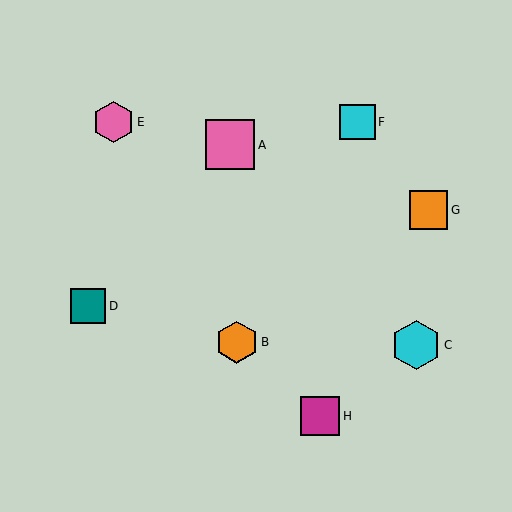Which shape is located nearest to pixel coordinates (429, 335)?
The cyan hexagon (labeled C) at (416, 345) is nearest to that location.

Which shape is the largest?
The cyan hexagon (labeled C) is the largest.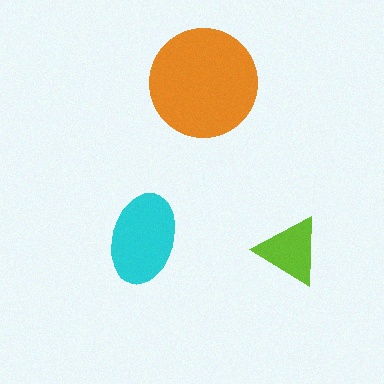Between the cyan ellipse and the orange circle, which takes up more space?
The orange circle.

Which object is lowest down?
The lime triangle is bottommost.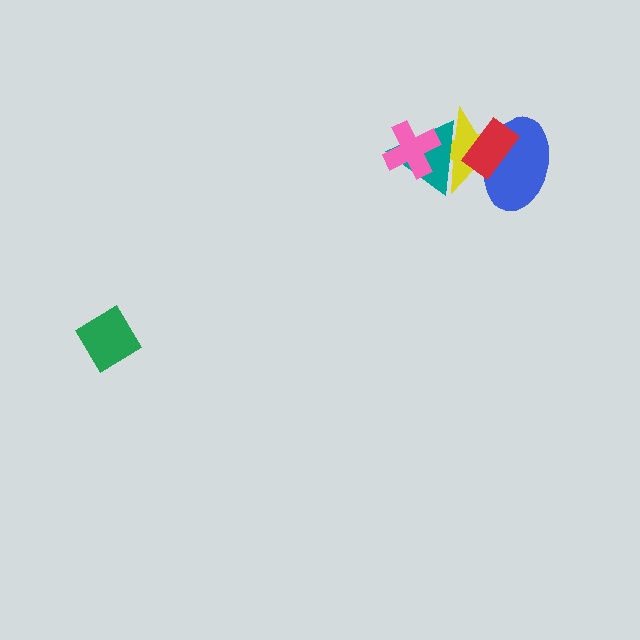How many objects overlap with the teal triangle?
3 objects overlap with the teal triangle.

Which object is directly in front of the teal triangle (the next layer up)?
The red rectangle is directly in front of the teal triangle.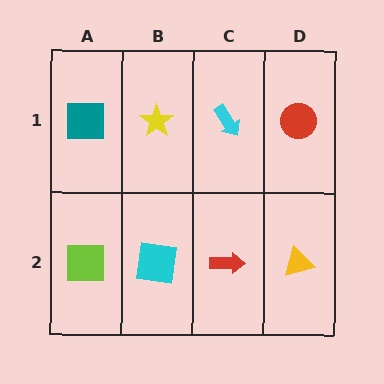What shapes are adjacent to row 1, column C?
A red arrow (row 2, column C), a yellow star (row 1, column B), a red circle (row 1, column D).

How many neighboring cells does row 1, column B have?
3.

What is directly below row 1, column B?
A cyan square.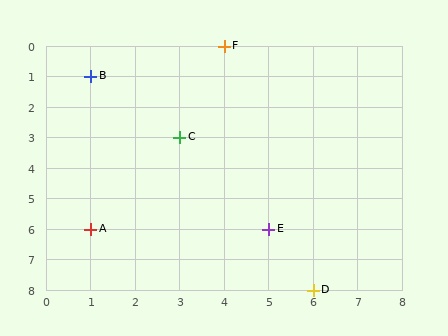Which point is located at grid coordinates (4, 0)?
Point F is at (4, 0).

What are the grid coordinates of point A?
Point A is at grid coordinates (1, 6).